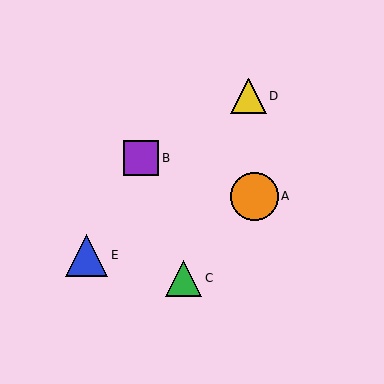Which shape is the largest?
The orange circle (labeled A) is the largest.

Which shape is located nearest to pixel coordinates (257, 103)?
The yellow triangle (labeled D) at (248, 96) is nearest to that location.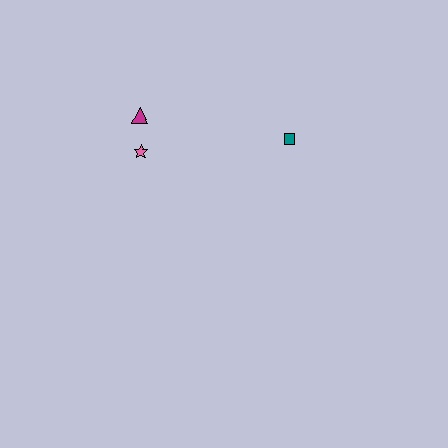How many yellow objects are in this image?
There are no yellow objects.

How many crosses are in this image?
There are no crosses.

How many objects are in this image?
There are 3 objects.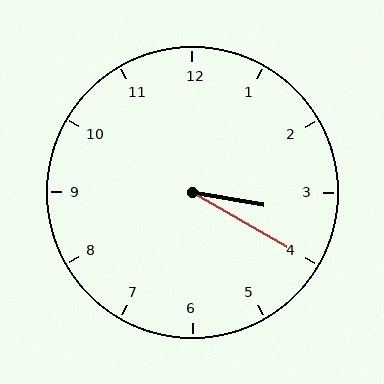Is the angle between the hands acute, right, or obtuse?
It is acute.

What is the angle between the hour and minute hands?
Approximately 20 degrees.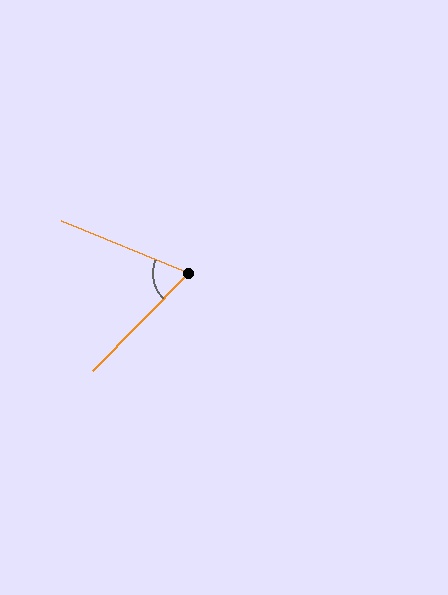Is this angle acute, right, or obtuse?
It is acute.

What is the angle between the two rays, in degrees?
Approximately 68 degrees.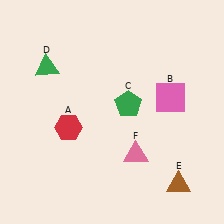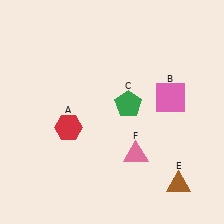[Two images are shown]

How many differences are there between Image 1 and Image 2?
There is 1 difference between the two images.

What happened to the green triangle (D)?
The green triangle (D) was removed in Image 2. It was in the top-left area of Image 1.